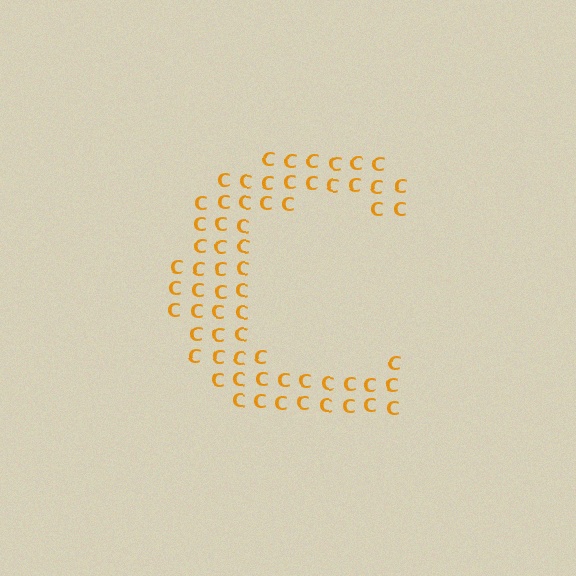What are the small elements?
The small elements are letter C's.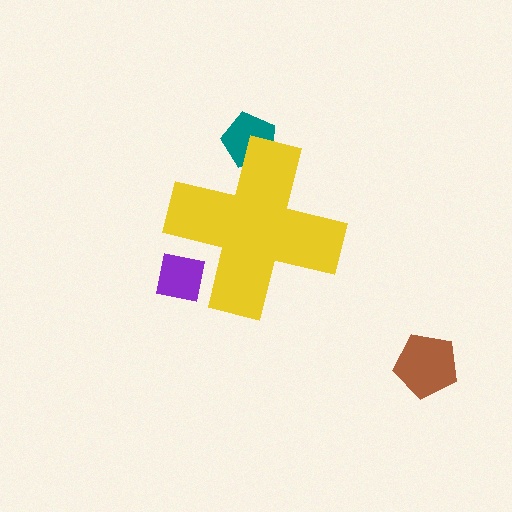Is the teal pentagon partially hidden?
Yes, the teal pentagon is partially hidden behind the yellow cross.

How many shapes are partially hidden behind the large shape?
2 shapes are partially hidden.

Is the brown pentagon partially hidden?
No, the brown pentagon is fully visible.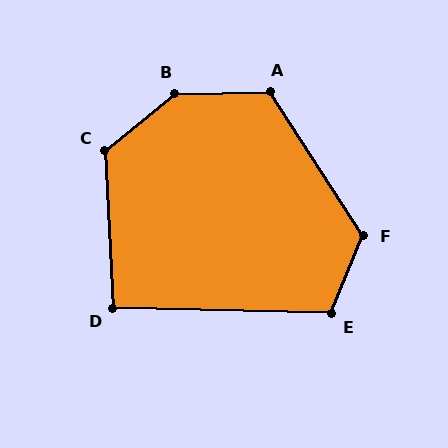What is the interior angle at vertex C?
Approximately 127 degrees (obtuse).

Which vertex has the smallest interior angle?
D, at approximately 94 degrees.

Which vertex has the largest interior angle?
B, at approximately 141 degrees.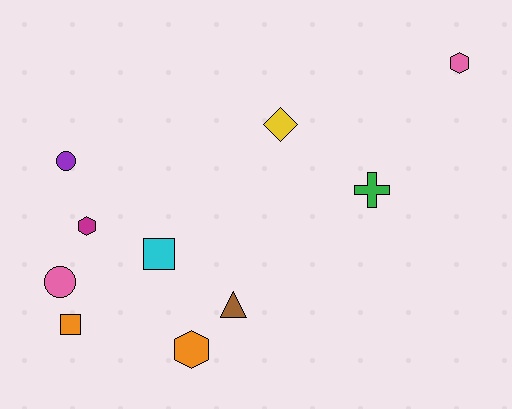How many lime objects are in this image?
There are no lime objects.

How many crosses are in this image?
There is 1 cross.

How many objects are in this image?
There are 10 objects.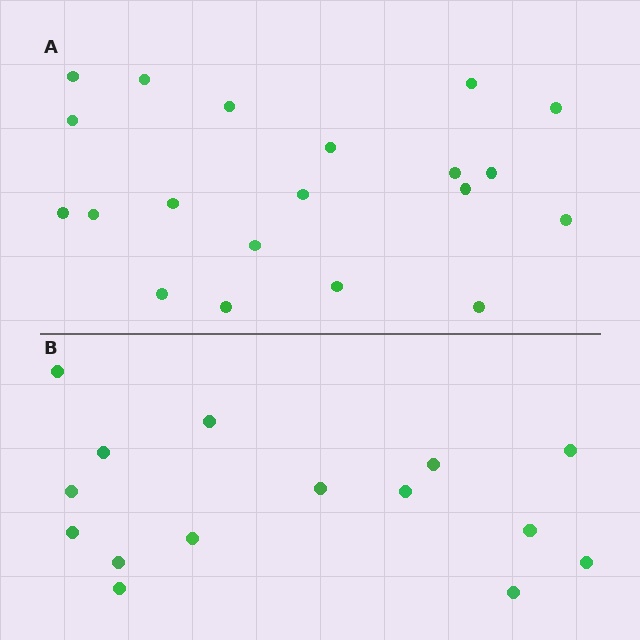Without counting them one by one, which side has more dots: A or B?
Region A (the top region) has more dots.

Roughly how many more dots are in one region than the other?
Region A has about 5 more dots than region B.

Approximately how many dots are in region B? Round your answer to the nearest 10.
About 20 dots. (The exact count is 15, which rounds to 20.)